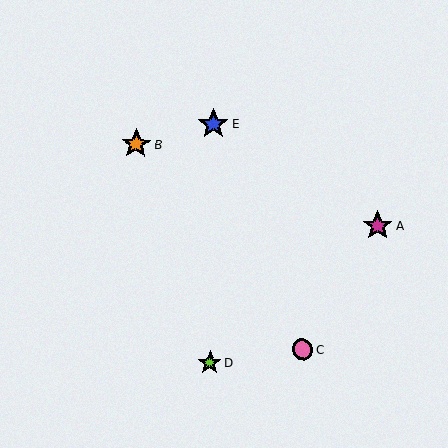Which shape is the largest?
The blue star (labeled E) is the largest.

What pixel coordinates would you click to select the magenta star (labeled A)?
Click at (378, 226) to select the magenta star A.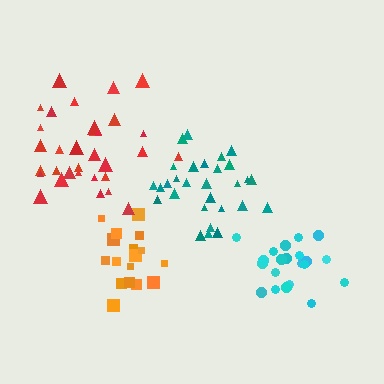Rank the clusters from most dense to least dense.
orange, teal, cyan, red.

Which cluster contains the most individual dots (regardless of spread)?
Red (33).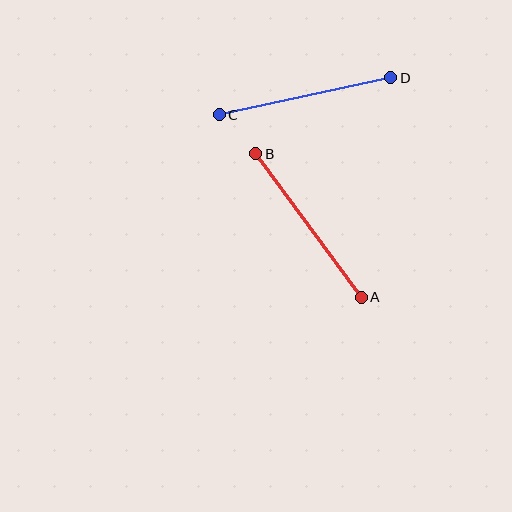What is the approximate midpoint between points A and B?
The midpoint is at approximately (308, 225) pixels.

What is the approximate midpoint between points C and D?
The midpoint is at approximately (305, 96) pixels.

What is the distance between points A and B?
The distance is approximately 178 pixels.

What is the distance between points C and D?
The distance is approximately 176 pixels.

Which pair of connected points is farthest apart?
Points A and B are farthest apart.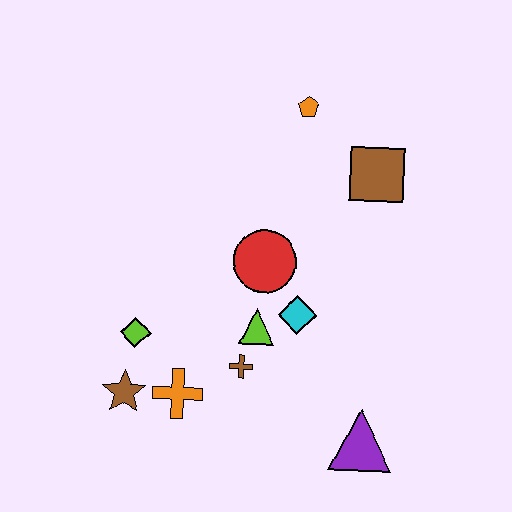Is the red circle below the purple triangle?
No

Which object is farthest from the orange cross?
The orange pentagon is farthest from the orange cross.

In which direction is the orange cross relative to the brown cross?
The orange cross is to the left of the brown cross.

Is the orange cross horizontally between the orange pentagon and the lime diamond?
Yes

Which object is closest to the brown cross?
The lime triangle is closest to the brown cross.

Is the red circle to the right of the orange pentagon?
No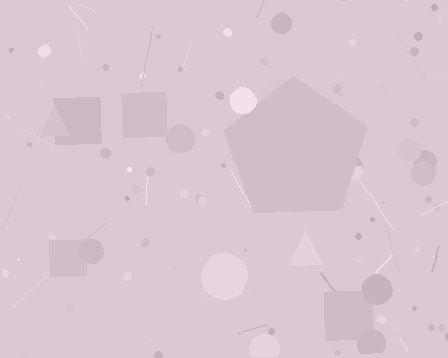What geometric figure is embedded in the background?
A pentagon is embedded in the background.